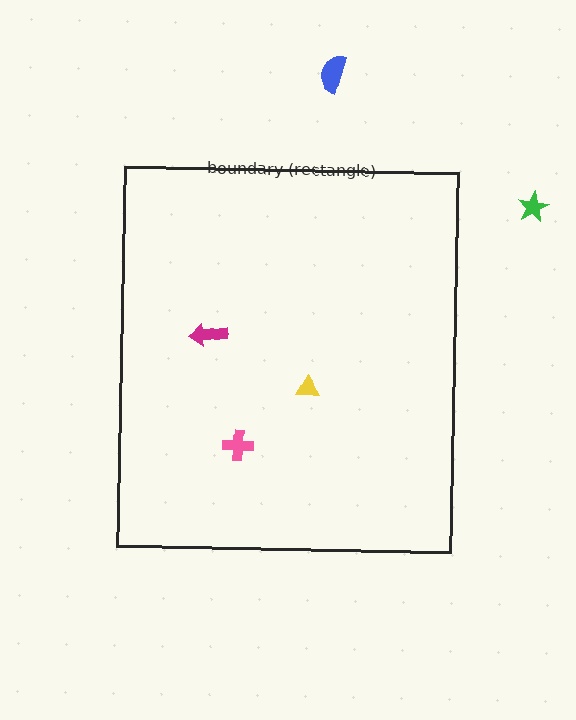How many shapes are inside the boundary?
3 inside, 2 outside.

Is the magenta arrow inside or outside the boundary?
Inside.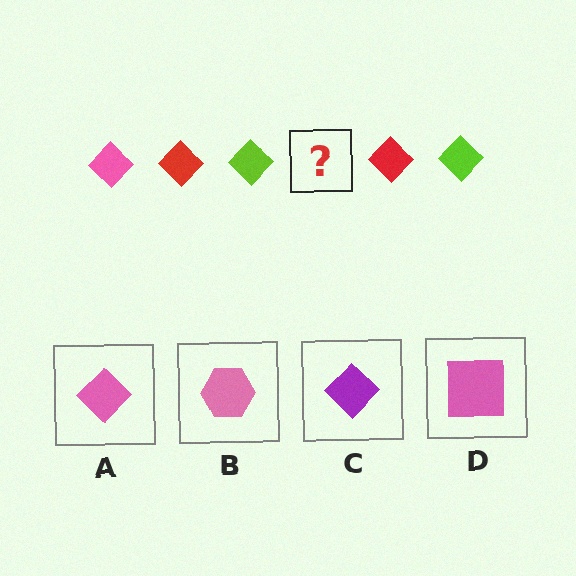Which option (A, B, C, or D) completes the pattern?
A.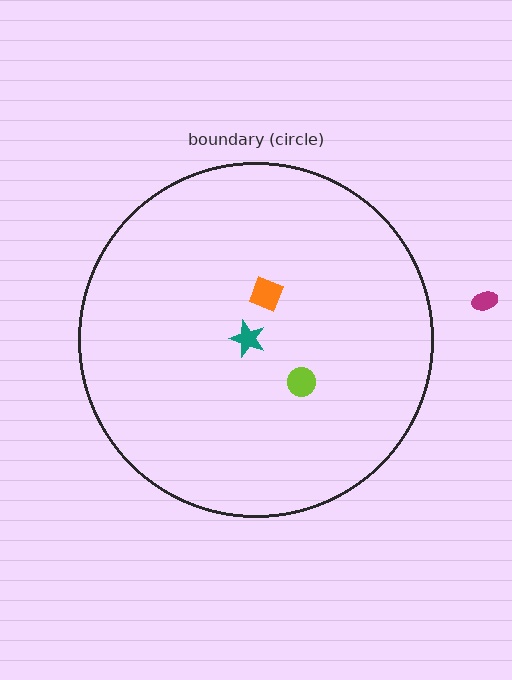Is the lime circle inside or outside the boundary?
Inside.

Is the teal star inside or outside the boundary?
Inside.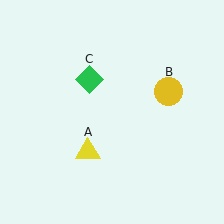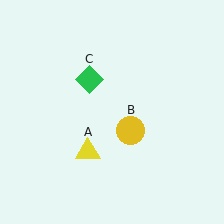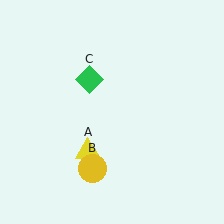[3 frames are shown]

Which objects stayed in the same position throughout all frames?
Yellow triangle (object A) and green diamond (object C) remained stationary.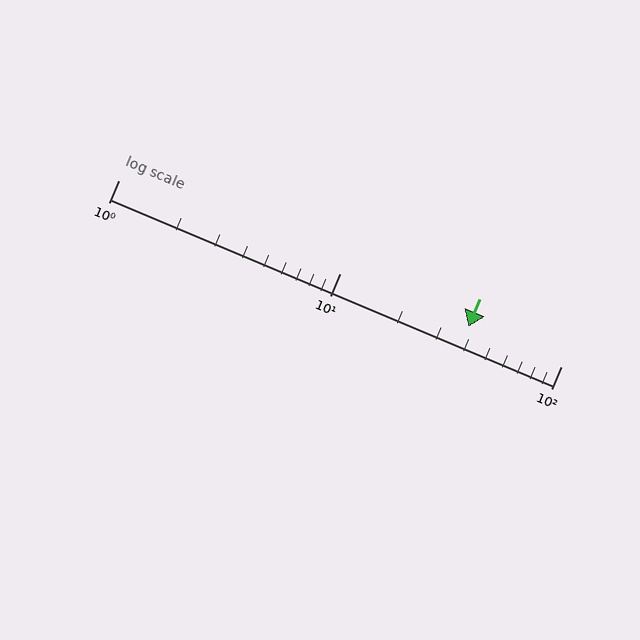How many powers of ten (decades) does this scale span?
The scale spans 2 decades, from 1 to 100.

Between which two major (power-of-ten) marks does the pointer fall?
The pointer is between 10 and 100.